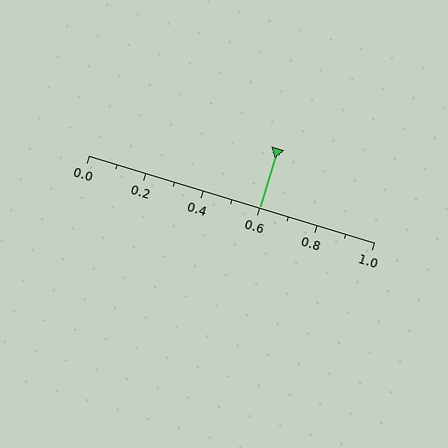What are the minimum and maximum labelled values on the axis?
The axis runs from 0.0 to 1.0.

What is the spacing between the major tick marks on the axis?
The major ticks are spaced 0.2 apart.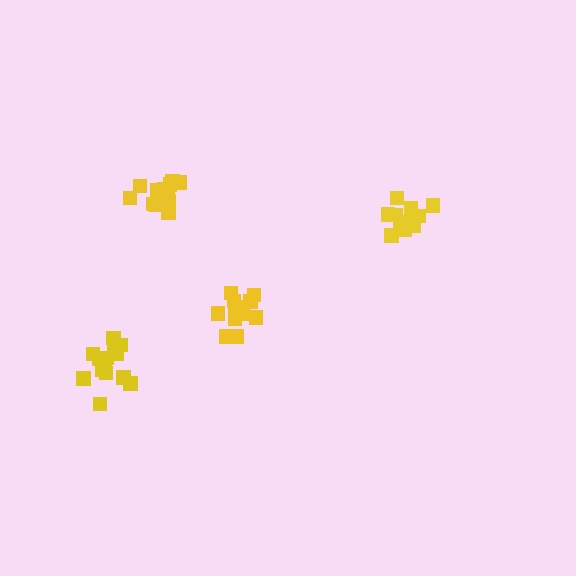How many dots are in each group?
Group 1: 14 dots, Group 2: 13 dots, Group 3: 15 dots, Group 4: 16 dots (58 total).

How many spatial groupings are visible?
There are 4 spatial groupings.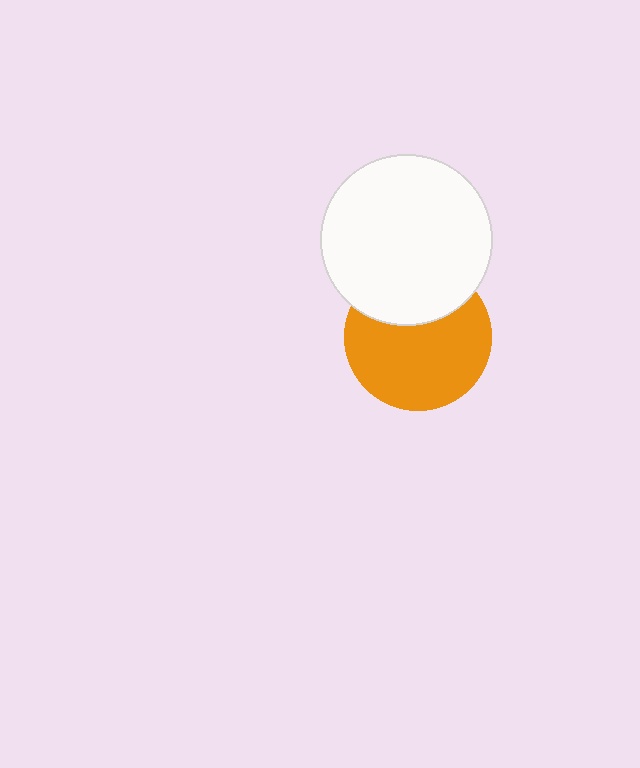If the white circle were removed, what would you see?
You would see the complete orange circle.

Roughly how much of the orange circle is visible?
Most of it is visible (roughly 68%).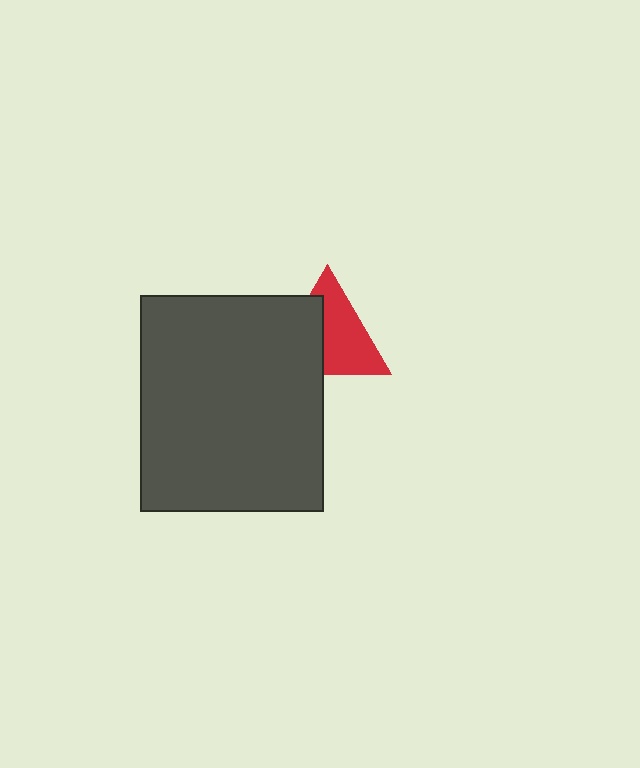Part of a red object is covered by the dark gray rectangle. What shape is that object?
It is a triangle.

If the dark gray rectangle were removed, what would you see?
You would see the complete red triangle.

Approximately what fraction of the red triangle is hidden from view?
Roughly 42% of the red triangle is hidden behind the dark gray rectangle.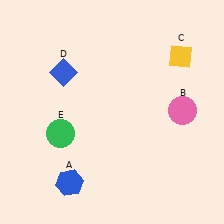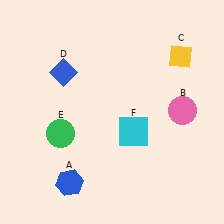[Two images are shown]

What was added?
A cyan square (F) was added in Image 2.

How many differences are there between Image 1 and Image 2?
There is 1 difference between the two images.